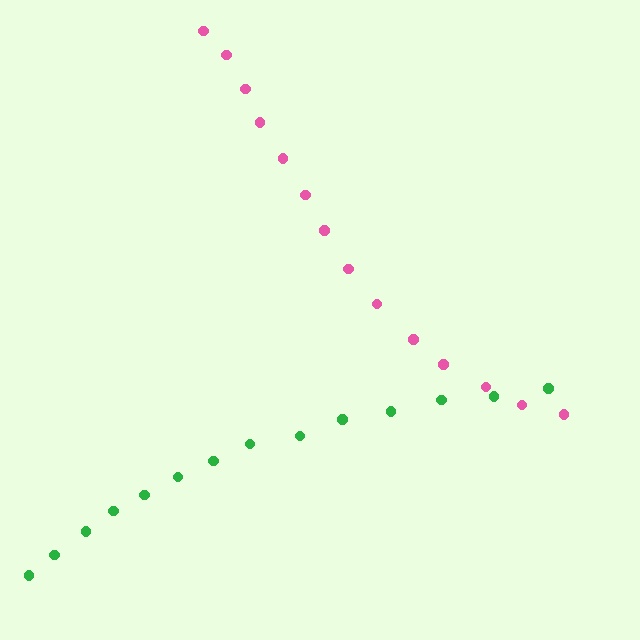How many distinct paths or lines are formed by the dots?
There are 2 distinct paths.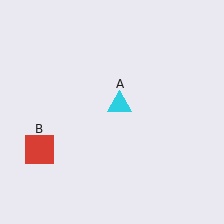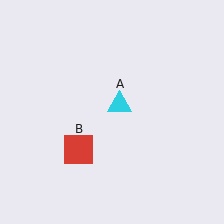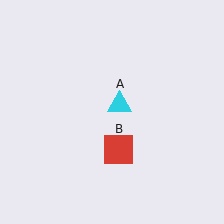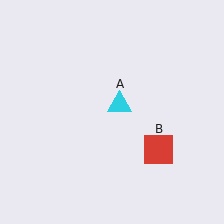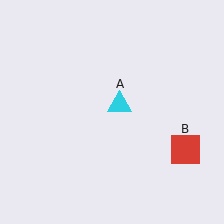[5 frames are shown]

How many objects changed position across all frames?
1 object changed position: red square (object B).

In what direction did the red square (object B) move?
The red square (object B) moved right.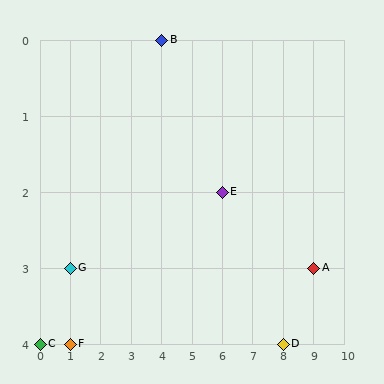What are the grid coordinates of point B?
Point B is at grid coordinates (4, 0).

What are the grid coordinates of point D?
Point D is at grid coordinates (8, 4).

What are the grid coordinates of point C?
Point C is at grid coordinates (0, 4).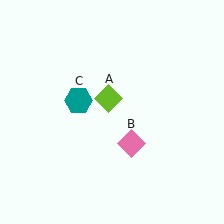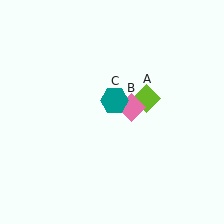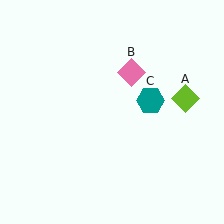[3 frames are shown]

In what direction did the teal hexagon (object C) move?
The teal hexagon (object C) moved right.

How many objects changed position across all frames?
3 objects changed position: lime diamond (object A), pink diamond (object B), teal hexagon (object C).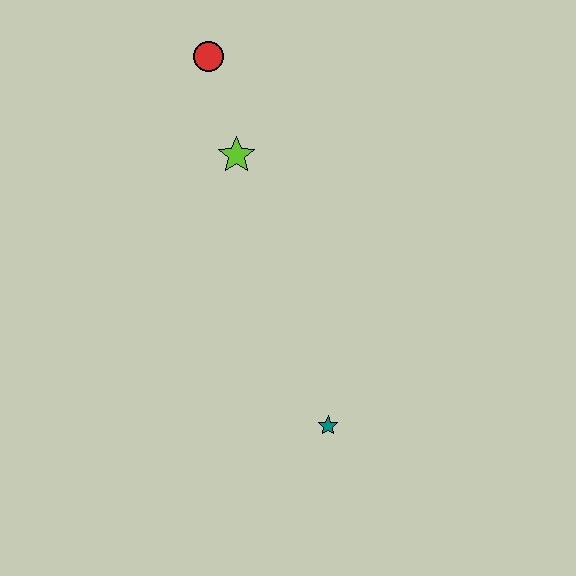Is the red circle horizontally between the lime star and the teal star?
No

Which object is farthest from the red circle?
The teal star is farthest from the red circle.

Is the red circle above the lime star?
Yes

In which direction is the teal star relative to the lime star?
The teal star is below the lime star.